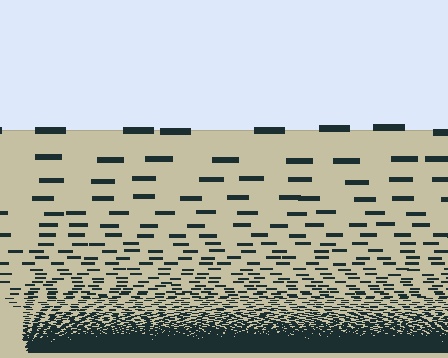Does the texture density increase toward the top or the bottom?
Density increases toward the bottom.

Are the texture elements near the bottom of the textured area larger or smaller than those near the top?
Smaller. The gradient is inverted — elements near the bottom are smaller and denser.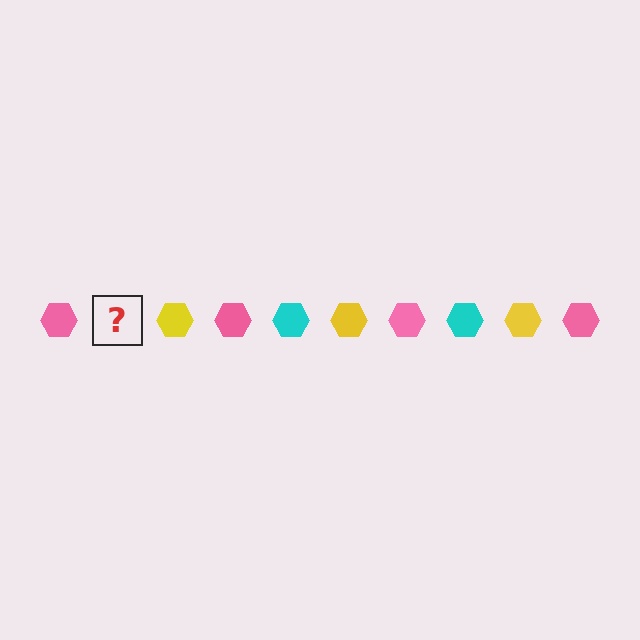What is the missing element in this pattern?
The missing element is a cyan hexagon.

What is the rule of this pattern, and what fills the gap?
The rule is that the pattern cycles through pink, cyan, yellow hexagons. The gap should be filled with a cyan hexagon.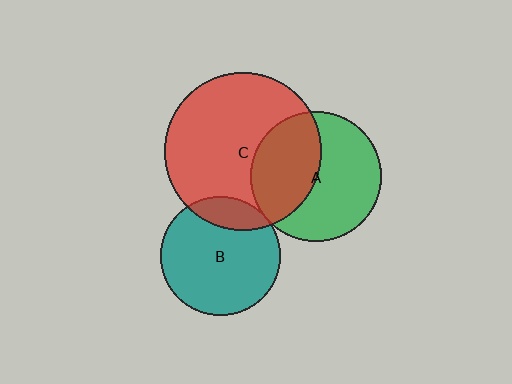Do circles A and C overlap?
Yes.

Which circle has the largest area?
Circle C (red).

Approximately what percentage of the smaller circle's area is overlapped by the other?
Approximately 45%.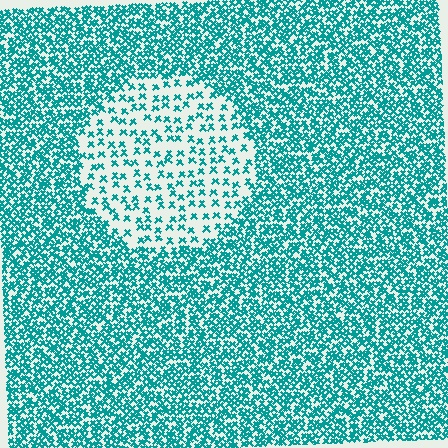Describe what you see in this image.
The image contains small teal elements arranged at two different densities. A circle-shaped region is visible where the elements are less densely packed than the surrounding area.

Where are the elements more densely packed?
The elements are more densely packed outside the circle boundary.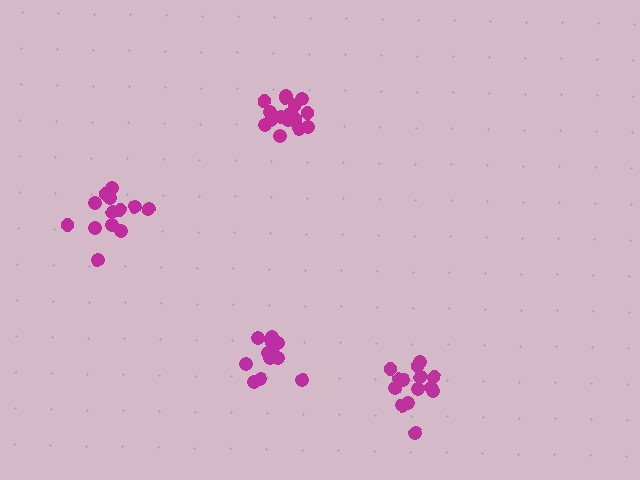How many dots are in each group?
Group 1: 13 dots, Group 2: 19 dots, Group 3: 14 dots, Group 4: 14 dots (60 total).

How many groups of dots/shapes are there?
There are 4 groups.